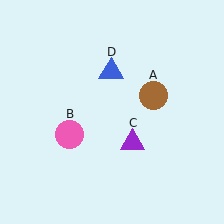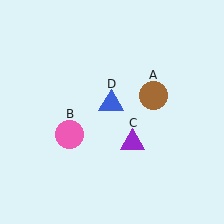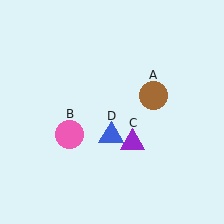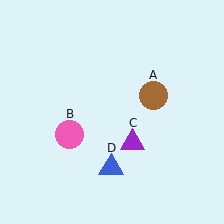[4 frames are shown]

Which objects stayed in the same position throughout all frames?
Brown circle (object A) and pink circle (object B) and purple triangle (object C) remained stationary.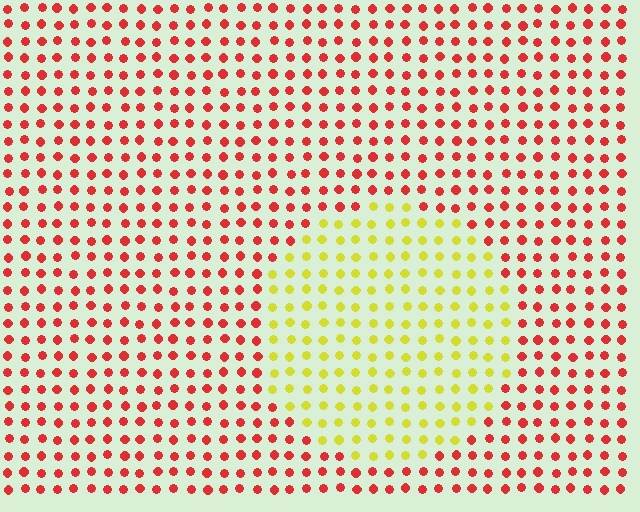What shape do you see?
I see a circle.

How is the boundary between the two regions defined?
The boundary is defined purely by a slight shift in hue (about 65 degrees). Spacing, size, and orientation are identical on both sides.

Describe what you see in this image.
The image is filled with small red elements in a uniform arrangement. A circle-shaped region is visible where the elements are tinted to a slightly different hue, forming a subtle color boundary.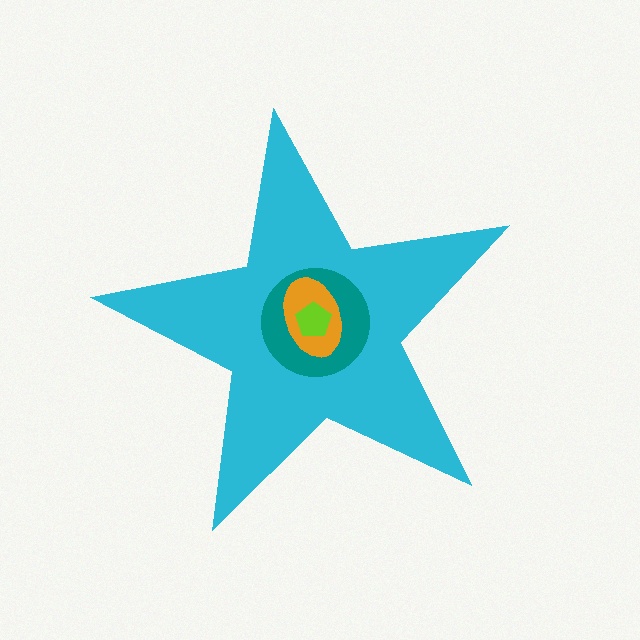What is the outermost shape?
The cyan star.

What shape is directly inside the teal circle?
The orange ellipse.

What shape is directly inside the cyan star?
The teal circle.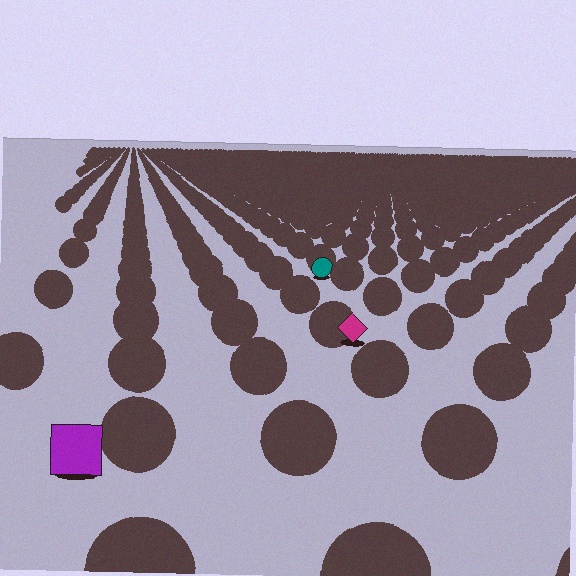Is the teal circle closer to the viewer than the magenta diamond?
No. The magenta diamond is closer — you can tell from the texture gradient: the ground texture is coarser near it.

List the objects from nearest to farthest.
From nearest to farthest: the purple square, the magenta diamond, the teal circle.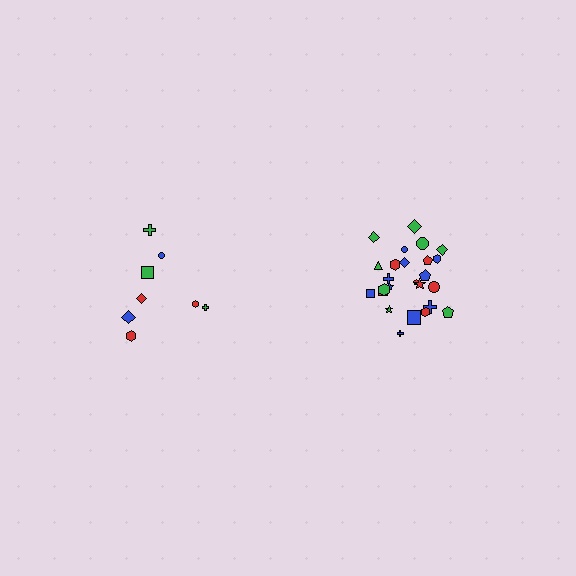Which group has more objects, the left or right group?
The right group.